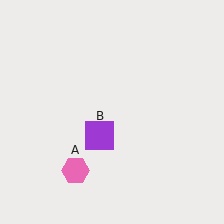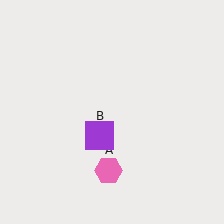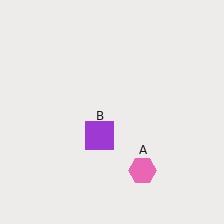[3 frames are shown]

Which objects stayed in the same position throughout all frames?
Purple square (object B) remained stationary.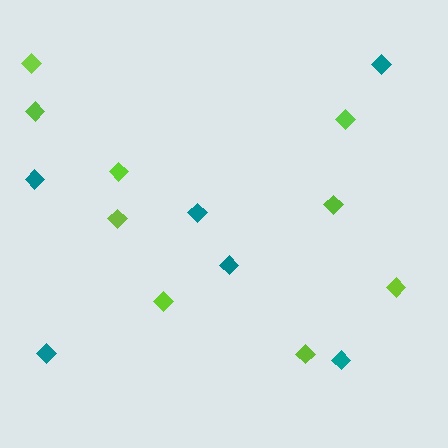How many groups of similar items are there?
There are 2 groups: one group of teal diamonds (6) and one group of lime diamonds (9).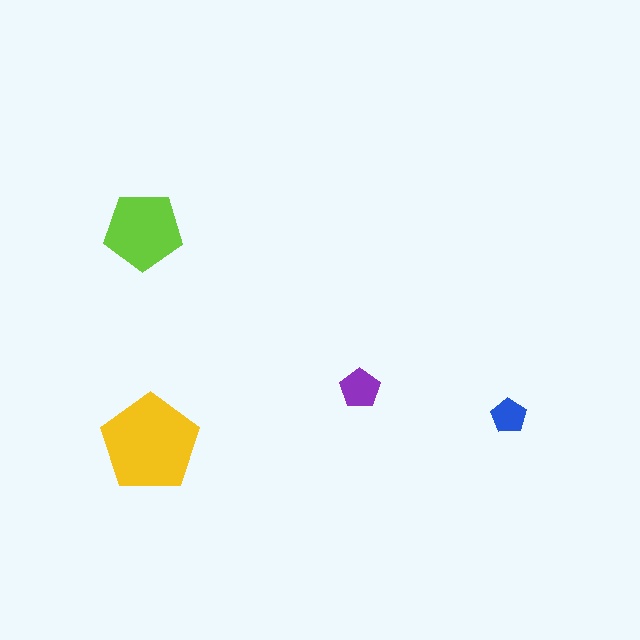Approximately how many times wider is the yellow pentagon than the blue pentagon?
About 2.5 times wider.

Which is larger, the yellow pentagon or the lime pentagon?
The yellow one.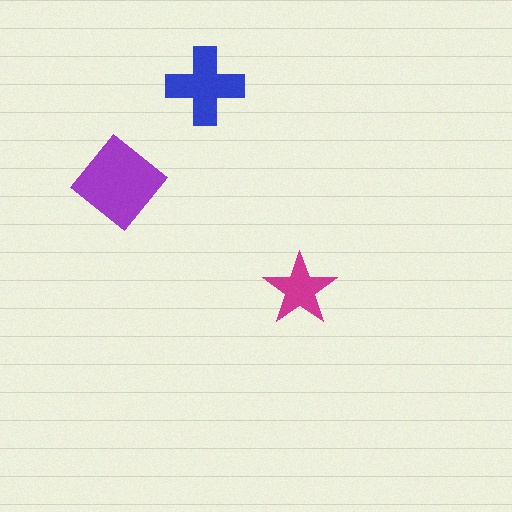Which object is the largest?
The purple diamond.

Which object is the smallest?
The magenta star.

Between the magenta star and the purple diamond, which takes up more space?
The purple diamond.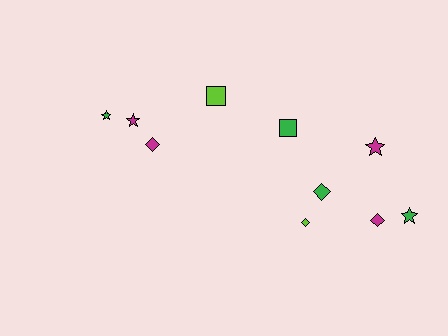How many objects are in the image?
There are 10 objects.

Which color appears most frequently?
Magenta, with 4 objects.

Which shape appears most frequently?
Diamond, with 4 objects.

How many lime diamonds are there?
There is 1 lime diamond.